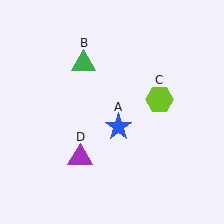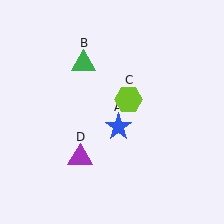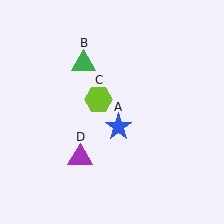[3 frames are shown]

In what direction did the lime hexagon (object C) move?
The lime hexagon (object C) moved left.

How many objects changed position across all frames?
1 object changed position: lime hexagon (object C).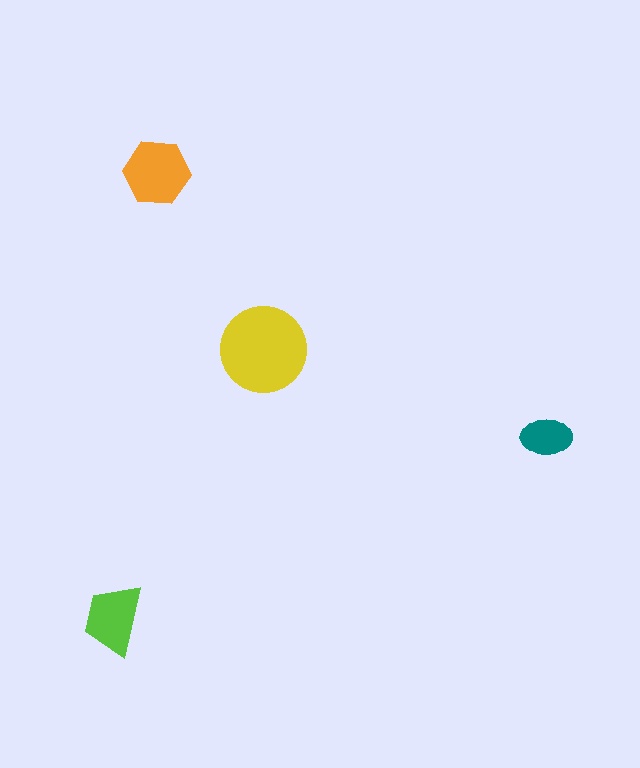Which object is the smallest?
The teal ellipse.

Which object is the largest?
The yellow circle.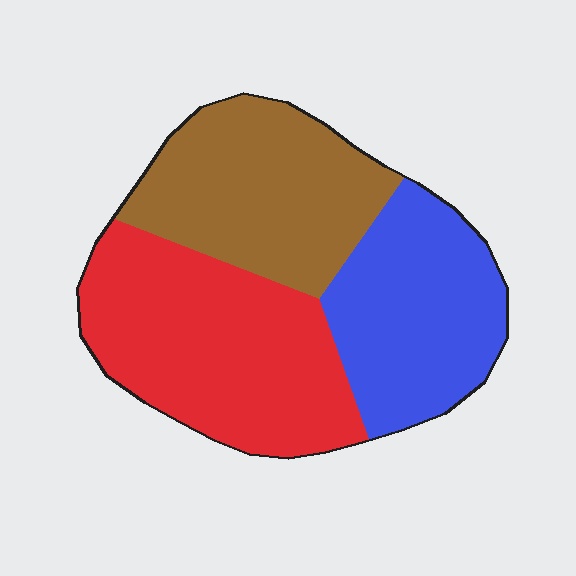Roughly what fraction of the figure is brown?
Brown covers about 30% of the figure.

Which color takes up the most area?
Red, at roughly 40%.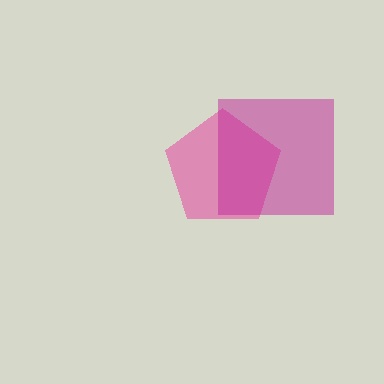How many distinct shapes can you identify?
There are 2 distinct shapes: a pink pentagon, a magenta square.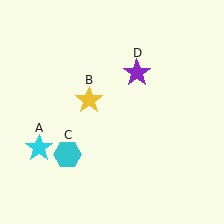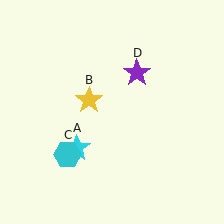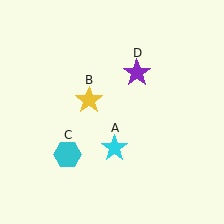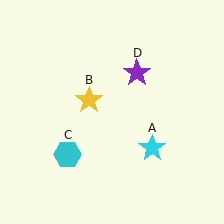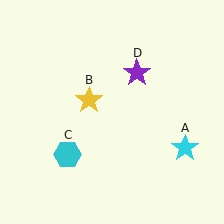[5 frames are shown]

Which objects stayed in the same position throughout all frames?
Yellow star (object B) and cyan hexagon (object C) and purple star (object D) remained stationary.